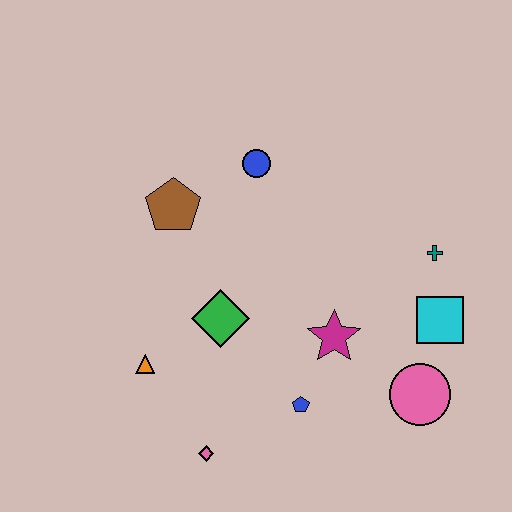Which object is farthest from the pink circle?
The brown pentagon is farthest from the pink circle.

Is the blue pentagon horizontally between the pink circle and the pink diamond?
Yes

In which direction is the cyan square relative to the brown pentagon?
The cyan square is to the right of the brown pentagon.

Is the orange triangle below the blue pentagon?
No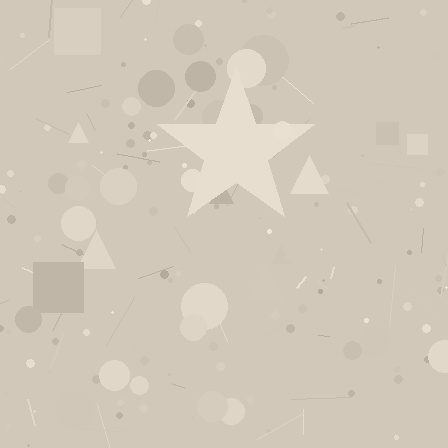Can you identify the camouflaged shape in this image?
The camouflaged shape is a star.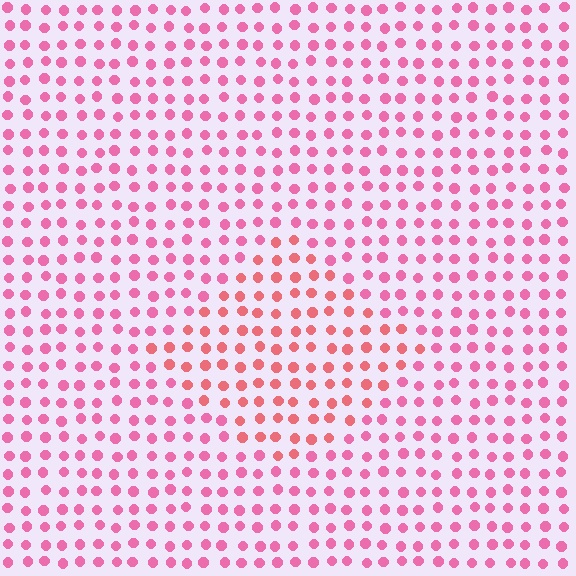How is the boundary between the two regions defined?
The boundary is defined purely by a slight shift in hue (about 24 degrees). Spacing, size, and orientation are identical on both sides.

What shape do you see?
I see a diamond.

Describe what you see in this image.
The image is filled with small pink elements in a uniform arrangement. A diamond-shaped region is visible where the elements are tinted to a slightly different hue, forming a subtle color boundary.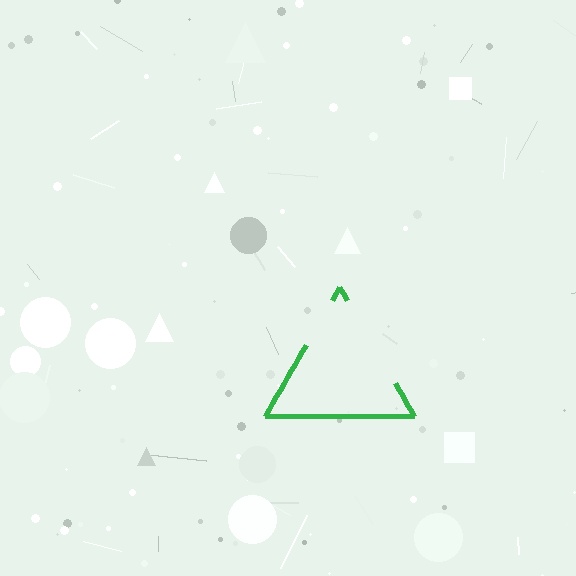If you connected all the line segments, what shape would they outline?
They would outline a triangle.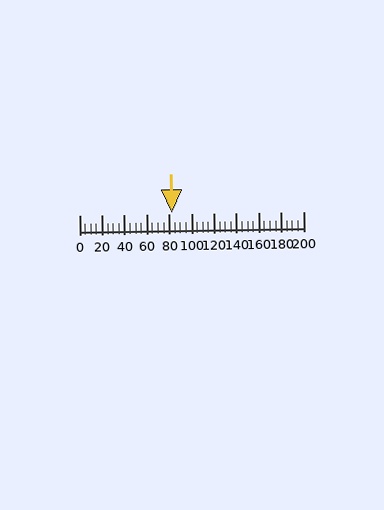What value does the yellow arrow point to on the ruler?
The yellow arrow points to approximately 82.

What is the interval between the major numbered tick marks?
The major tick marks are spaced 20 units apart.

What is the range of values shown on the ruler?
The ruler shows values from 0 to 200.